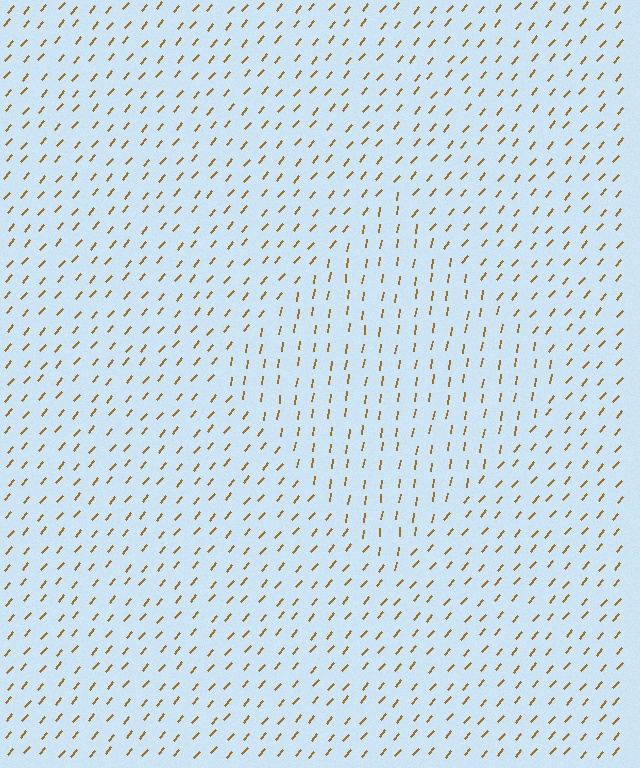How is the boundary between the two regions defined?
The boundary is defined purely by a change in line orientation (approximately 32 degrees difference). All lines are the same color and thickness.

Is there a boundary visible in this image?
Yes, there is a texture boundary formed by a change in line orientation.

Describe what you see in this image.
The image is filled with small brown line segments. A diamond region in the image has lines oriented differently from the surrounding lines, creating a visible texture boundary.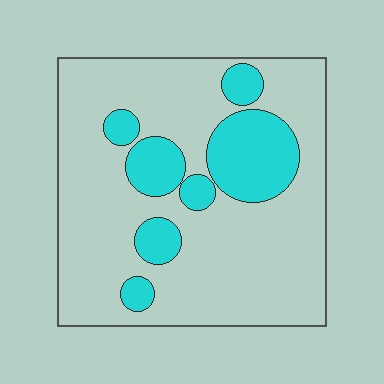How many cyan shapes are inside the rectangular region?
7.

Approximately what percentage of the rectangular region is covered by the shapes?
Approximately 20%.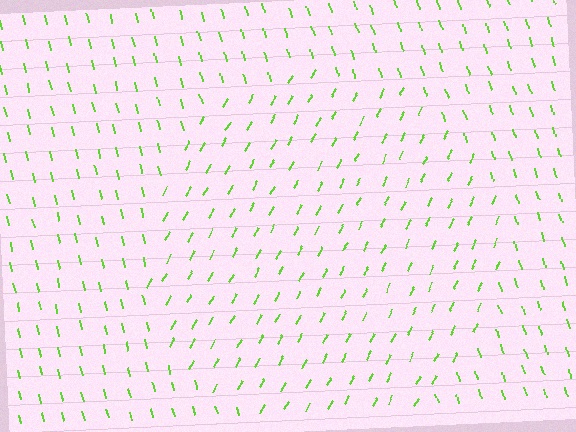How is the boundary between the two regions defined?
The boundary is defined purely by a change in line orientation (approximately 45 degrees difference). All lines are the same color and thickness.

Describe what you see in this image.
The image is filled with small lime line segments. A circle region in the image has lines oriented differently from the surrounding lines, creating a visible texture boundary.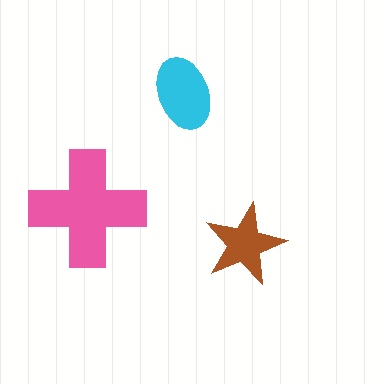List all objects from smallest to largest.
The brown star, the cyan ellipse, the pink cross.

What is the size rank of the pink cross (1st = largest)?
1st.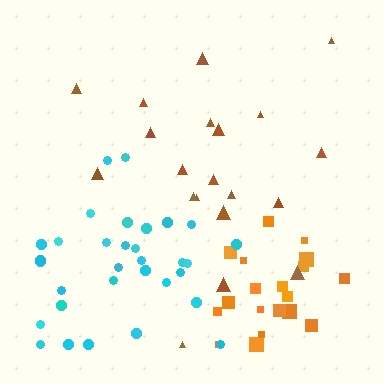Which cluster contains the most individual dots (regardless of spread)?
Cyan (33).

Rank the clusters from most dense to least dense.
cyan, orange, brown.